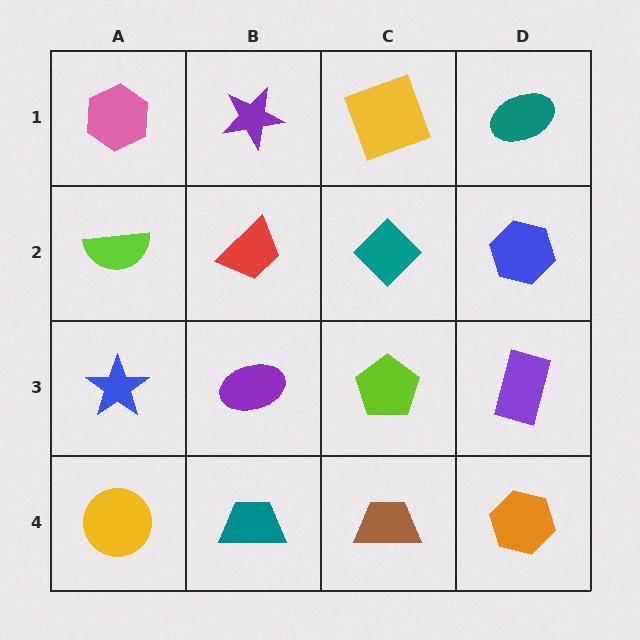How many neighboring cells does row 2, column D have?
3.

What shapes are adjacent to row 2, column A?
A pink hexagon (row 1, column A), a blue star (row 3, column A), a red trapezoid (row 2, column B).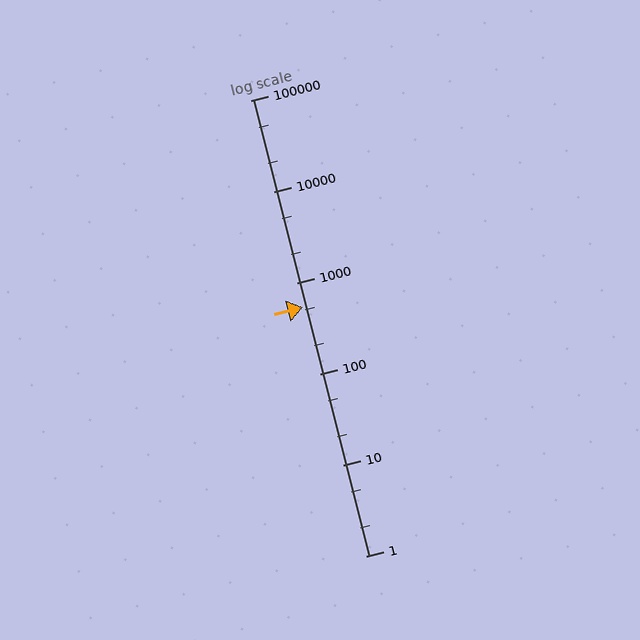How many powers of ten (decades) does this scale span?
The scale spans 5 decades, from 1 to 100000.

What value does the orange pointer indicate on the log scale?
The pointer indicates approximately 540.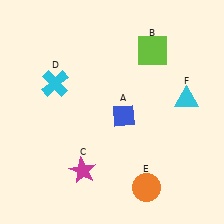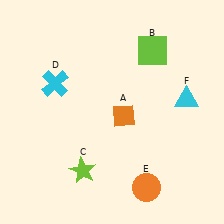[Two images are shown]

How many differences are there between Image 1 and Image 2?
There are 2 differences between the two images.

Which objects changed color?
A changed from blue to orange. C changed from magenta to lime.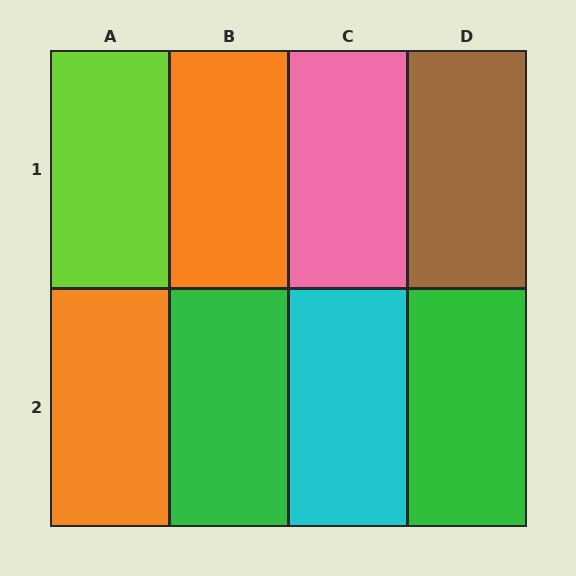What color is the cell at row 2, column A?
Orange.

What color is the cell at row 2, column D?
Green.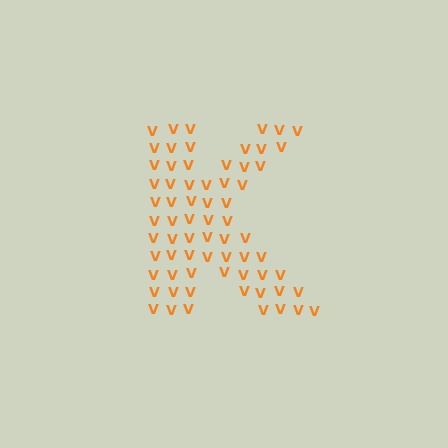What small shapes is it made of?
It is made of small letter V's.